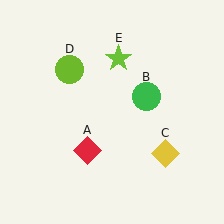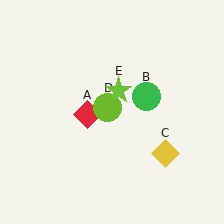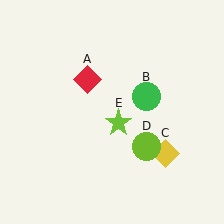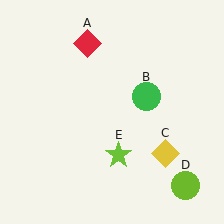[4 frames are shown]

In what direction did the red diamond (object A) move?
The red diamond (object A) moved up.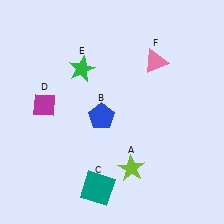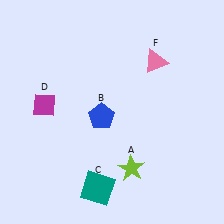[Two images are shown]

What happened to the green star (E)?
The green star (E) was removed in Image 2. It was in the top-left area of Image 1.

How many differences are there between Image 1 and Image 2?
There is 1 difference between the two images.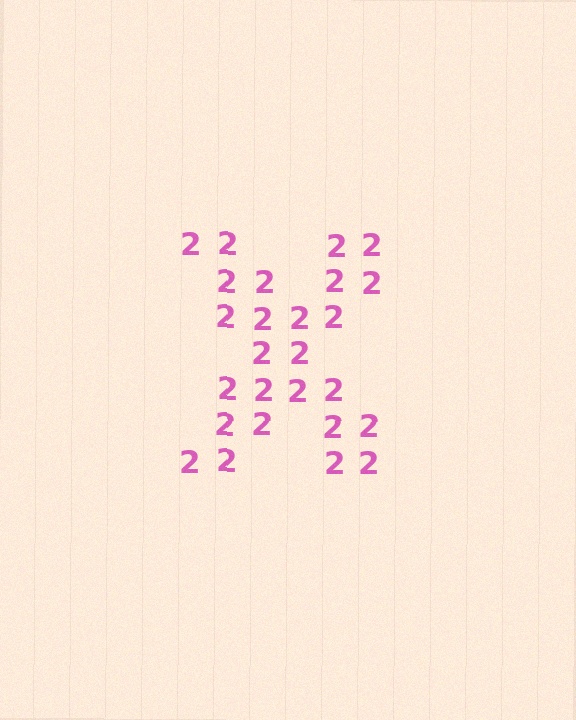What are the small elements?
The small elements are digit 2's.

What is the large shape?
The large shape is the letter X.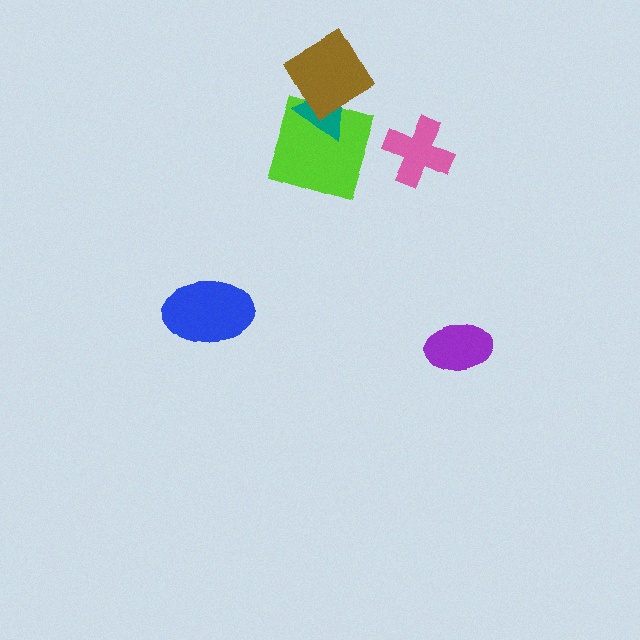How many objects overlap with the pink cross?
0 objects overlap with the pink cross.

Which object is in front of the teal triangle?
The brown diamond is in front of the teal triangle.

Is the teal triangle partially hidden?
Yes, it is partially covered by another shape.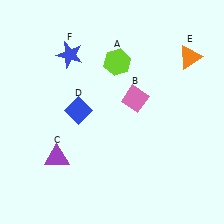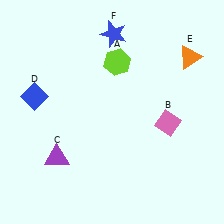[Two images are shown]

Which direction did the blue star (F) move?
The blue star (F) moved right.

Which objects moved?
The objects that moved are: the pink diamond (B), the blue diamond (D), the blue star (F).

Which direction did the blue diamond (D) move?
The blue diamond (D) moved left.